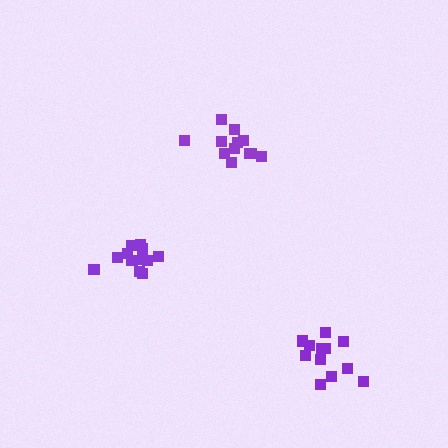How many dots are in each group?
Group 1: 12 dots, Group 2: 12 dots, Group 3: 12 dots (36 total).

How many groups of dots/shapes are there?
There are 3 groups.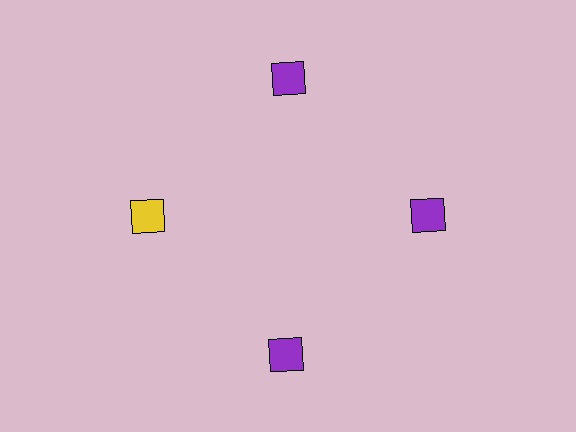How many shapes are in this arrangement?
There are 4 shapes arranged in a ring pattern.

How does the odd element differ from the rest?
It has a different color: yellow instead of purple.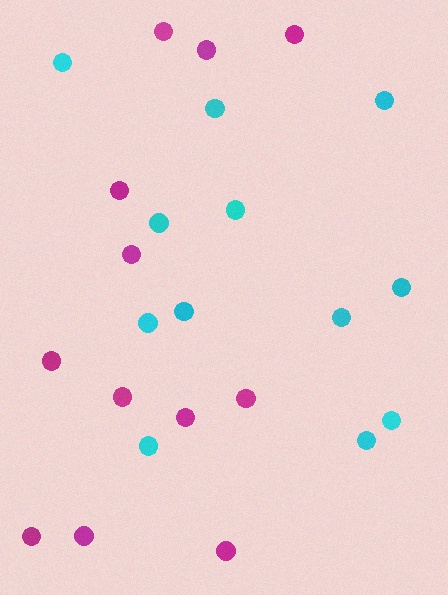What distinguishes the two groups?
There are 2 groups: one group of magenta circles (12) and one group of cyan circles (12).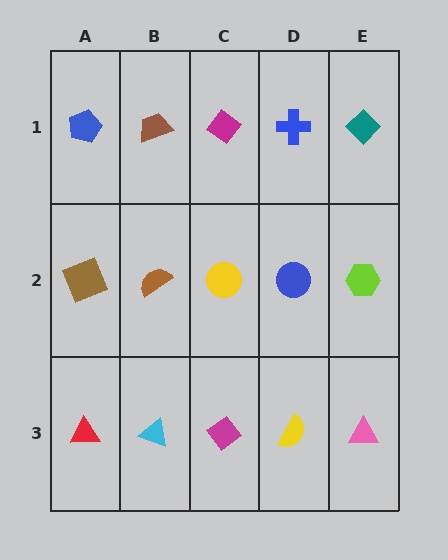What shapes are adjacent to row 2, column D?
A blue cross (row 1, column D), a yellow semicircle (row 3, column D), a yellow circle (row 2, column C), a lime hexagon (row 2, column E).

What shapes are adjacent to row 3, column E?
A lime hexagon (row 2, column E), a yellow semicircle (row 3, column D).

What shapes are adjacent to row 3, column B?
A brown semicircle (row 2, column B), a red triangle (row 3, column A), a magenta diamond (row 3, column C).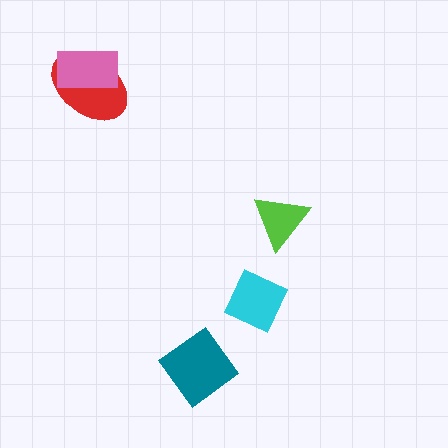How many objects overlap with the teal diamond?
0 objects overlap with the teal diamond.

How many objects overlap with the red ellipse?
1 object overlaps with the red ellipse.